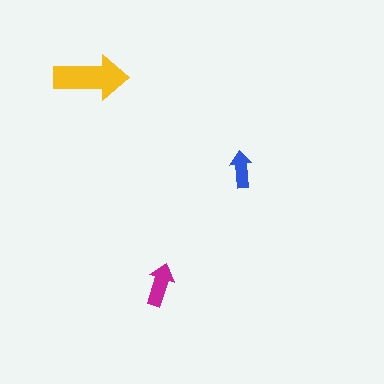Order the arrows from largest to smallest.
the yellow one, the magenta one, the blue one.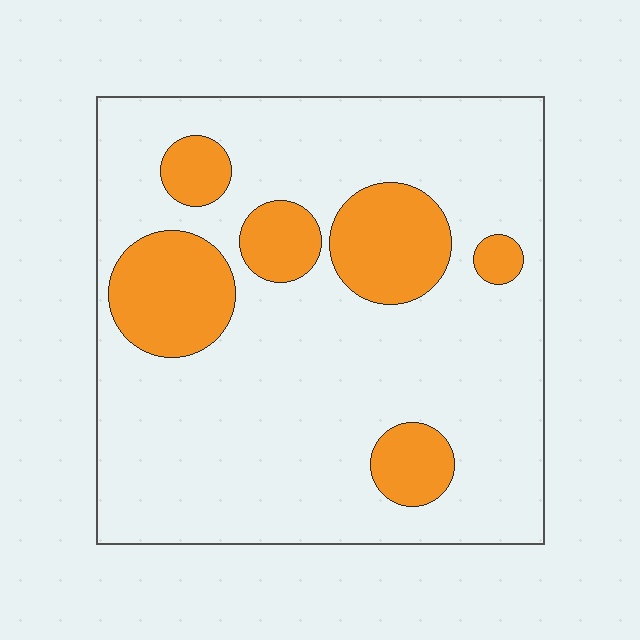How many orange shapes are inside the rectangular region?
6.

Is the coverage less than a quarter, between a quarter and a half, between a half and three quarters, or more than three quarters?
Less than a quarter.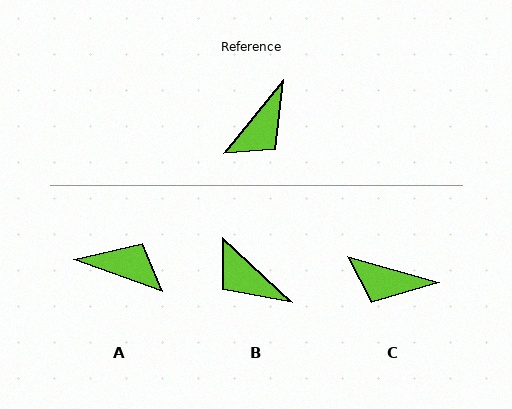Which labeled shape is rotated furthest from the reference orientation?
A, about 109 degrees away.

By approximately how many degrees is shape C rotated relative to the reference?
Approximately 67 degrees clockwise.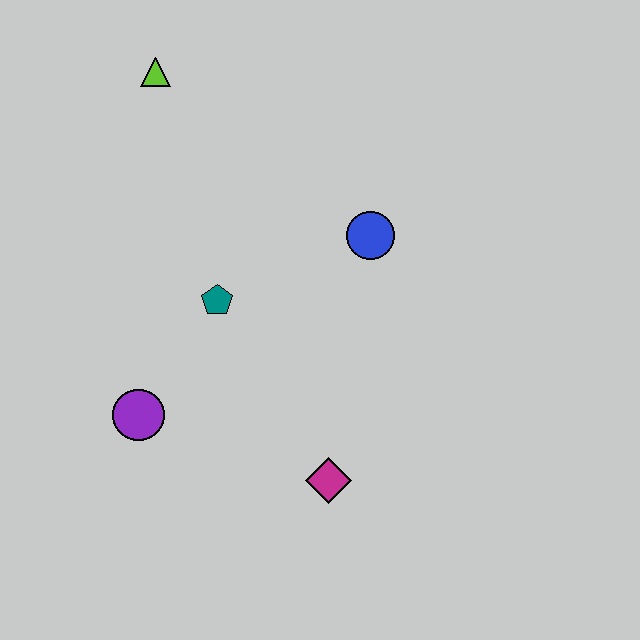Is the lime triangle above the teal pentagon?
Yes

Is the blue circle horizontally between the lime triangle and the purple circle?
No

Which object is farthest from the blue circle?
The purple circle is farthest from the blue circle.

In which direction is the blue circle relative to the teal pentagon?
The blue circle is to the right of the teal pentagon.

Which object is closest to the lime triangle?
The teal pentagon is closest to the lime triangle.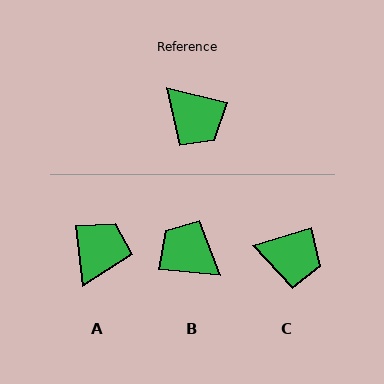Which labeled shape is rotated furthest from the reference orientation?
B, about 171 degrees away.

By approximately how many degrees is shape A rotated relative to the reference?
Approximately 111 degrees counter-clockwise.